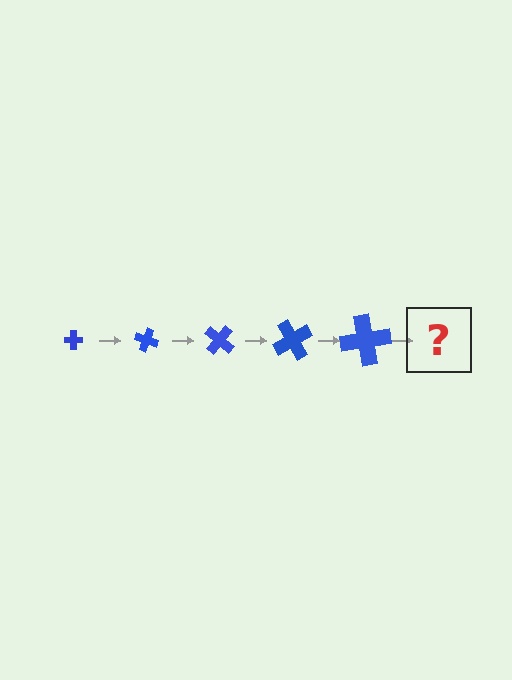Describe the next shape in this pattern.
It should be a cross, larger than the previous one and rotated 100 degrees from the start.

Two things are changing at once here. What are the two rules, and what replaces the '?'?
The two rules are that the cross grows larger each step and it rotates 20 degrees each step. The '?' should be a cross, larger than the previous one and rotated 100 degrees from the start.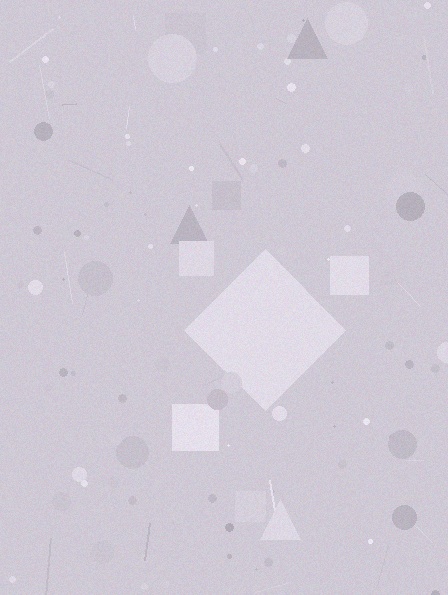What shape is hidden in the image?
A diamond is hidden in the image.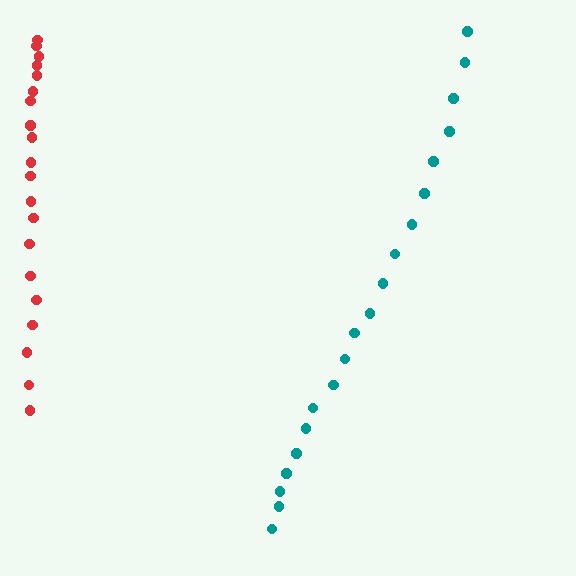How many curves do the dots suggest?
There are 2 distinct paths.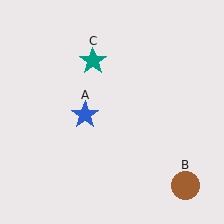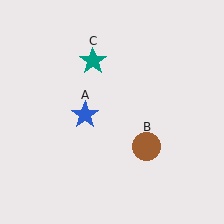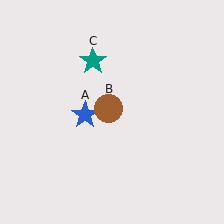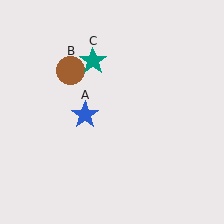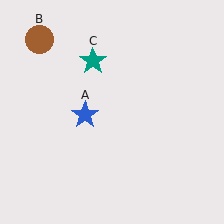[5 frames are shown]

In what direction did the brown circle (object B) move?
The brown circle (object B) moved up and to the left.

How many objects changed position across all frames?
1 object changed position: brown circle (object B).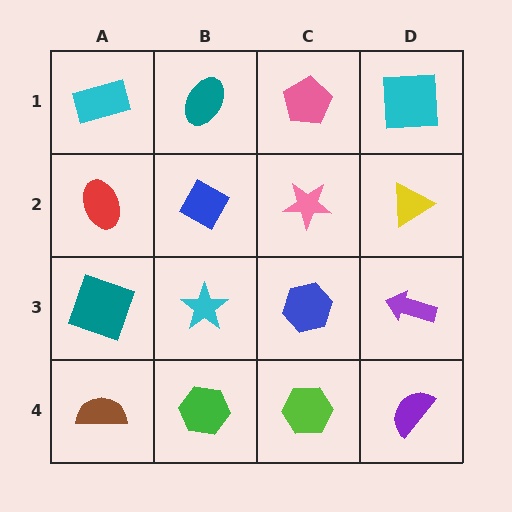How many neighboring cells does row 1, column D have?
2.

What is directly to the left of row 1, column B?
A cyan rectangle.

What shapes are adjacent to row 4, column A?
A teal square (row 3, column A), a green hexagon (row 4, column B).